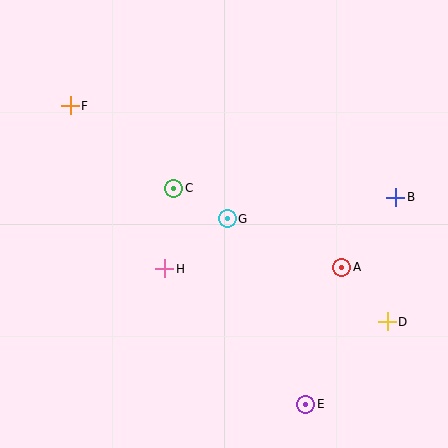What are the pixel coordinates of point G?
Point G is at (227, 219).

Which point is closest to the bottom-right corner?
Point D is closest to the bottom-right corner.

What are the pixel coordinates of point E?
Point E is at (306, 404).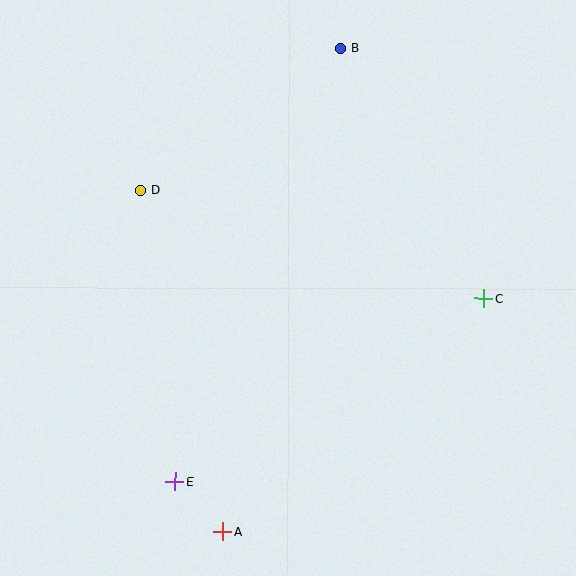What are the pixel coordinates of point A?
Point A is at (223, 532).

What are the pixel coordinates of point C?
Point C is at (483, 298).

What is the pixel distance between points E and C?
The distance between E and C is 359 pixels.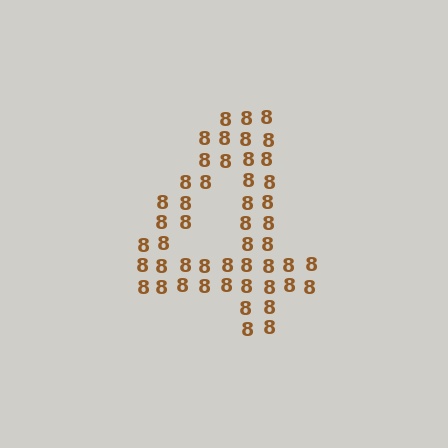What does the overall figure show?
The overall figure shows the digit 4.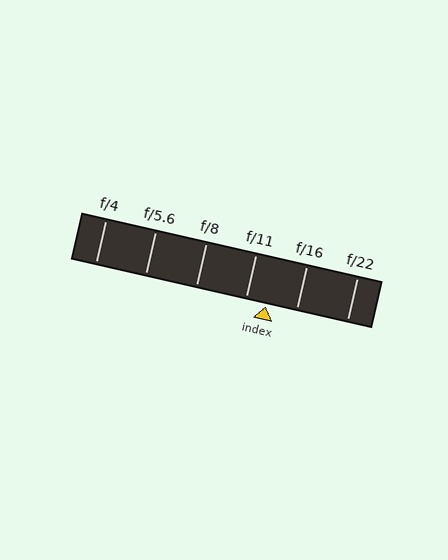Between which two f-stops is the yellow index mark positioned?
The index mark is between f/11 and f/16.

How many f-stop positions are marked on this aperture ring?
There are 6 f-stop positions marked.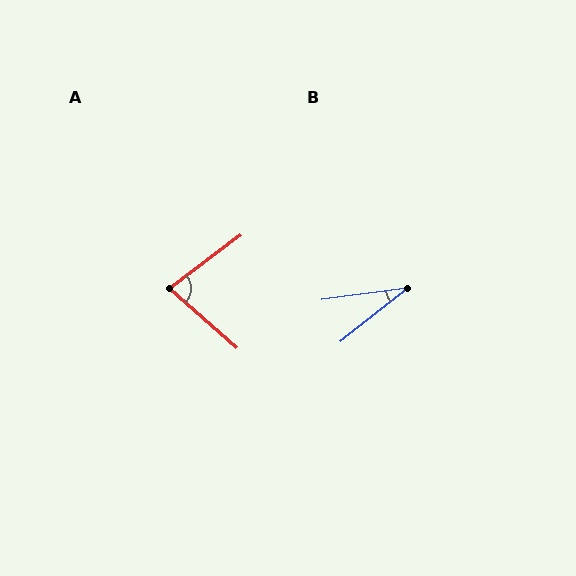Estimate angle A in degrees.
Approximately 78 degrees.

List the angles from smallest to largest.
B (31°), A (78°).